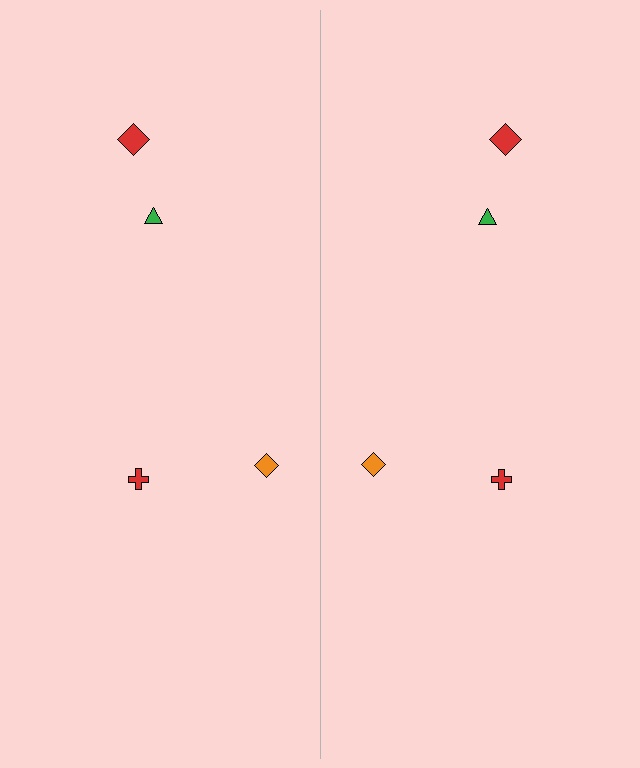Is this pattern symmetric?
Yes, this pattern has bilateral (reflection) symmetry.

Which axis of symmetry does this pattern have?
The pattern has a vertical axis of symmetry running through the center of the image.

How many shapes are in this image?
There are 8 shapes in this image.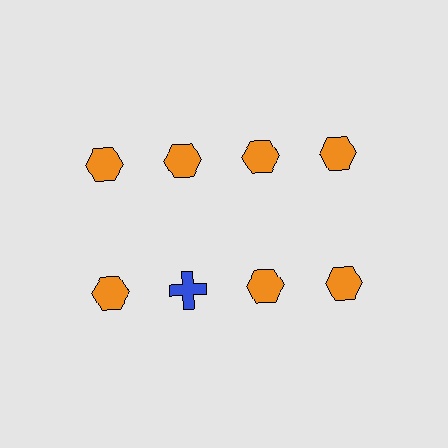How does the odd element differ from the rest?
It differs in both color (blue instead of orange) and shape (cross instead of hexagon).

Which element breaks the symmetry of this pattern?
The blue cross in the second row, second from left column breaks the symmetry. All other shapes are orange hexagons.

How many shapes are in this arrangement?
There are 8 shapes arranged in a grid pattern.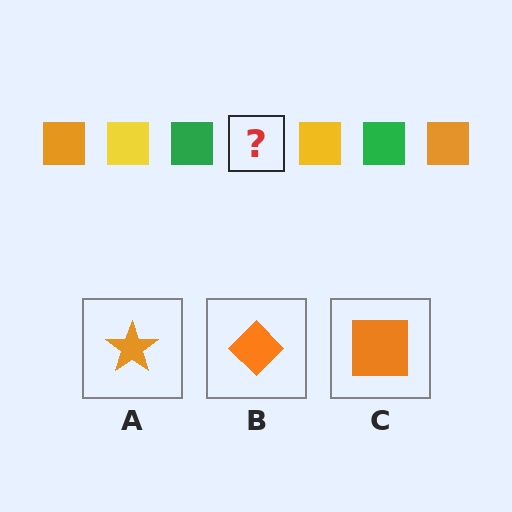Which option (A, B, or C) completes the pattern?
C.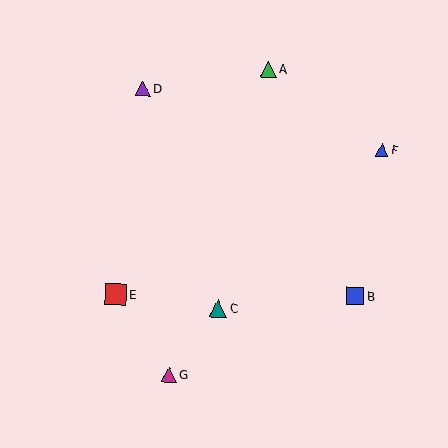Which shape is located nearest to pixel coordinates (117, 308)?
The red square (labeled E) at (115, 294) is nearest to that location.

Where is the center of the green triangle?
The center of the green triangle is at (268, 69).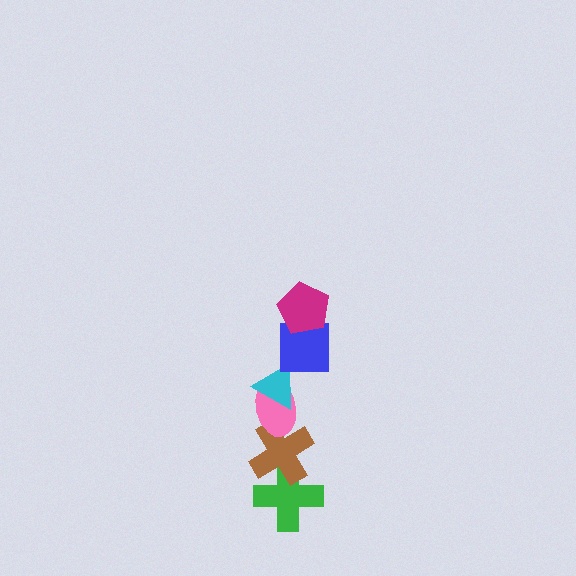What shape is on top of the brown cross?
The pink ellipse is on top of the brown cross.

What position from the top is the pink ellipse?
The pink ellipse is 4th from the top.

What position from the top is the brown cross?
The brown cross is 5th from the top.